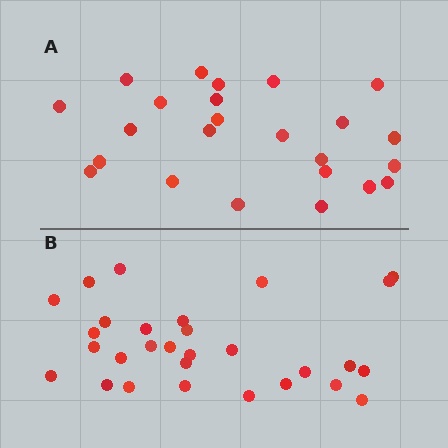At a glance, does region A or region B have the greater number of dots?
Region B (the bottom region) has more dots.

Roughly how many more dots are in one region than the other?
Region B has about 5 more dots than region A.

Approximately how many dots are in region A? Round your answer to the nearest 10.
About 20 dots. (The exact count is 24, which rounds to 20.)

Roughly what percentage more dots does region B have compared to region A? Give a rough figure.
About 20% more.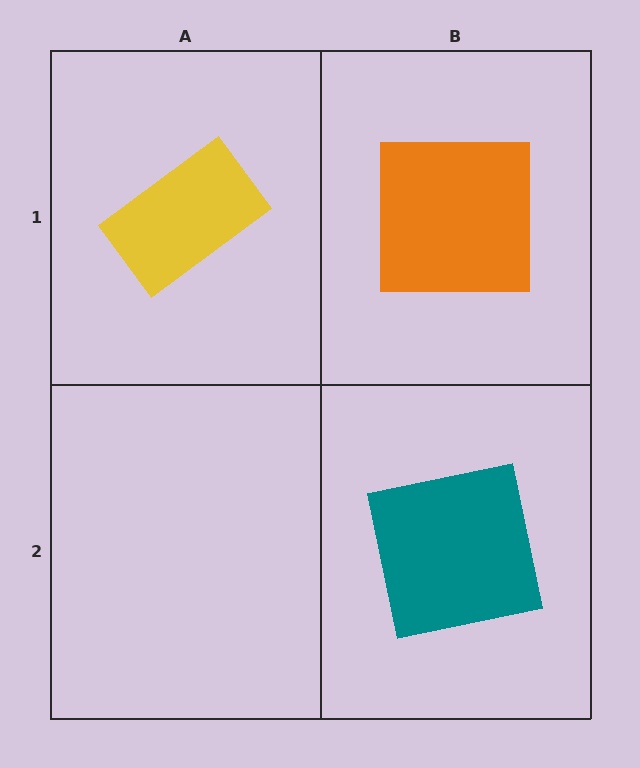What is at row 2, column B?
A teal square.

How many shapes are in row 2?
1 shape.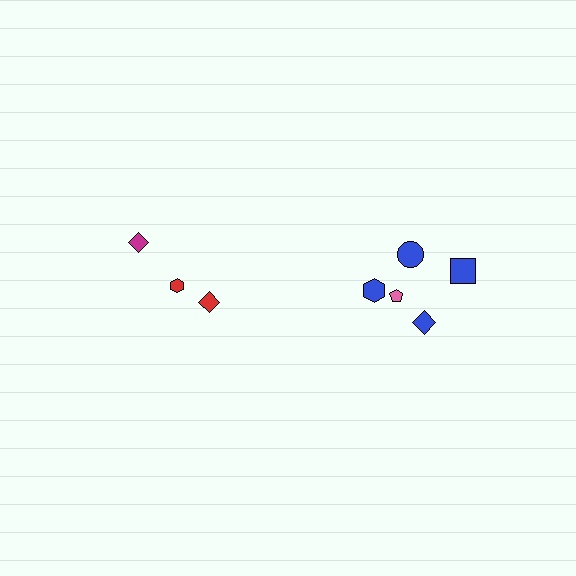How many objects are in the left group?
There are 3 objects.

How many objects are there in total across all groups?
There are 8 objects.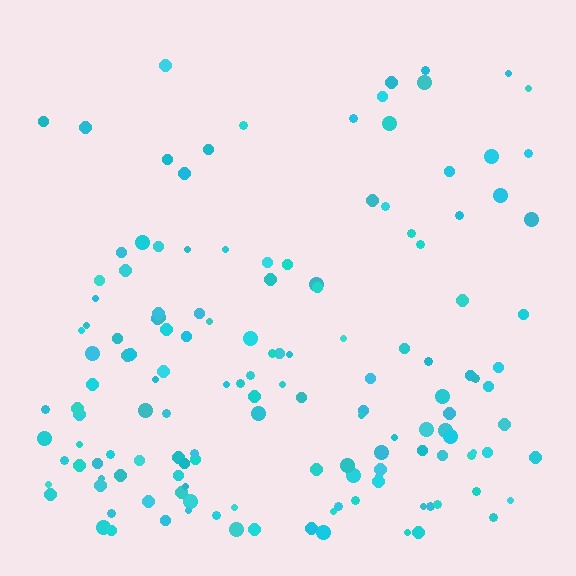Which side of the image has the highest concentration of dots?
The bottom.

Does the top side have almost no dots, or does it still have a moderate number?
Still a moderate number, just noticeably fewer than the bottom.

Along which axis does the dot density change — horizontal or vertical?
Vertical.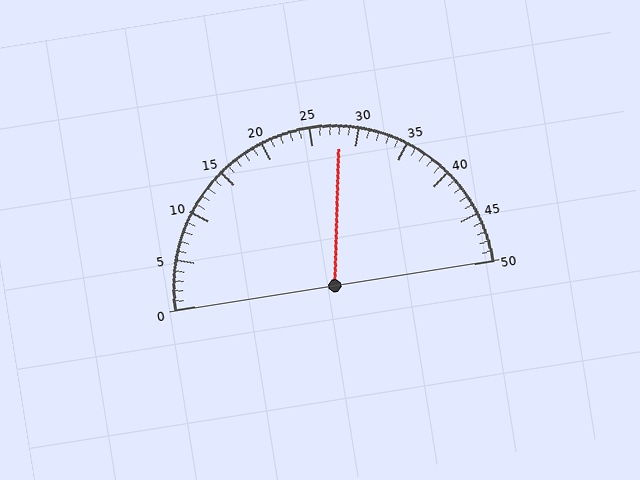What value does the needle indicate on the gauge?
The needle indicates approximately 28.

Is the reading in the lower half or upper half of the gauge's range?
The reading is in the upper half of the range (0 to 50).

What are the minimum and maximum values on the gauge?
The gauge ranges from 0 to 50.